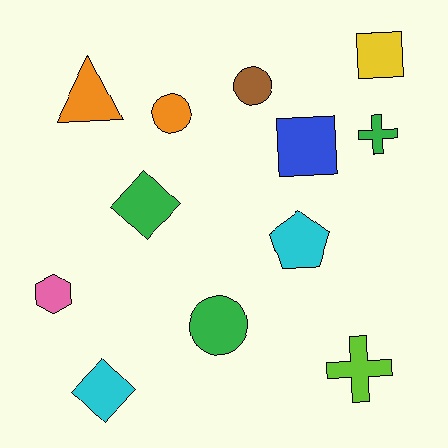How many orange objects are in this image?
There are 2 orange objects.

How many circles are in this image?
There are 3 circles.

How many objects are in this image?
There are 12 objects.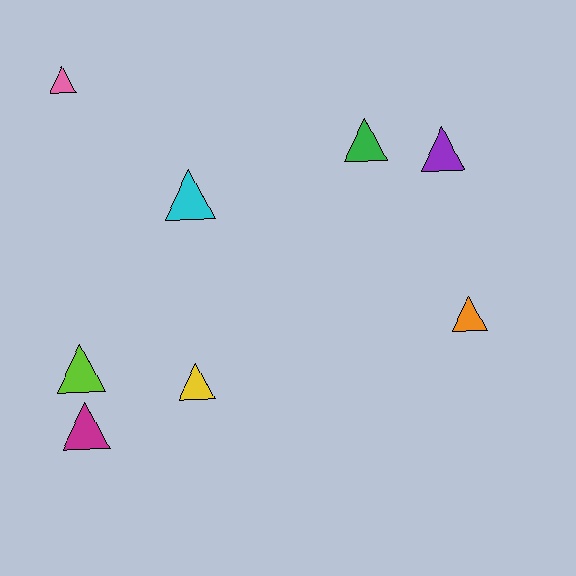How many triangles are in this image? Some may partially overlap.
There are 8 triangles.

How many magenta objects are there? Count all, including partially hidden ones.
There is 1 magenta object.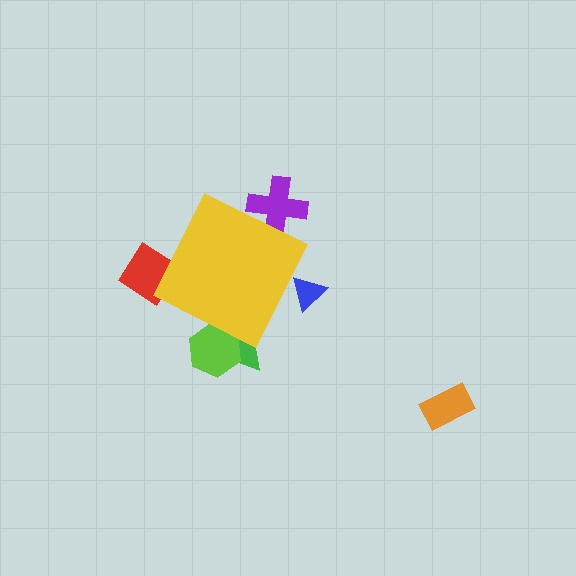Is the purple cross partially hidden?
Yes, the purple cross is partially hidden behind the yellow diamond.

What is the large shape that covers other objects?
A yellow diamond.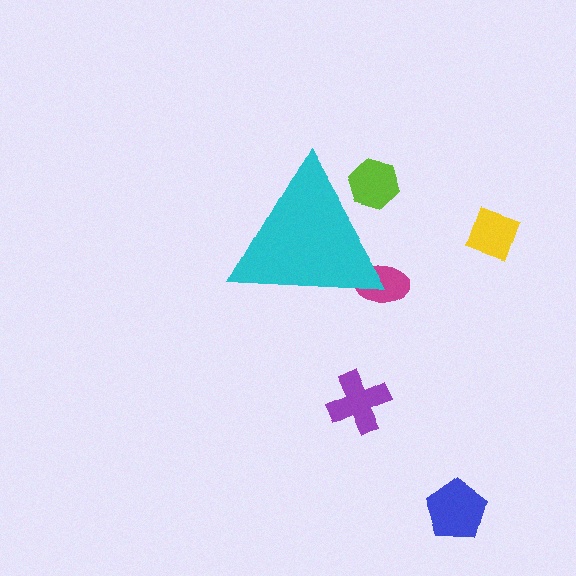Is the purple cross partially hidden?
No, the purple cross is fully visible.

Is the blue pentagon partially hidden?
No, the blue pentagon is fully visible.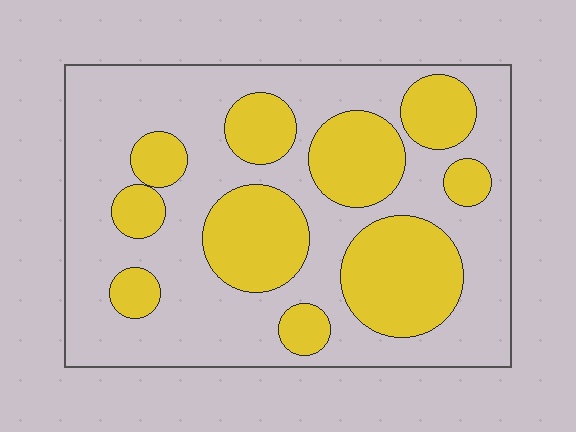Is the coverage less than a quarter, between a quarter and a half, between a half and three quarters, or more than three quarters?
Between a quarter and a half.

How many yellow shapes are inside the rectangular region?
10.